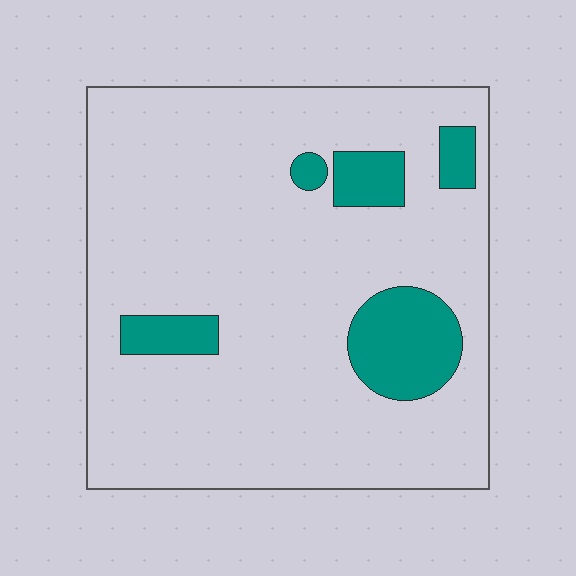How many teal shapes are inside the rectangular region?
5.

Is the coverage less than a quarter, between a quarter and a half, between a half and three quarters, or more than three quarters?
Less than a quarter.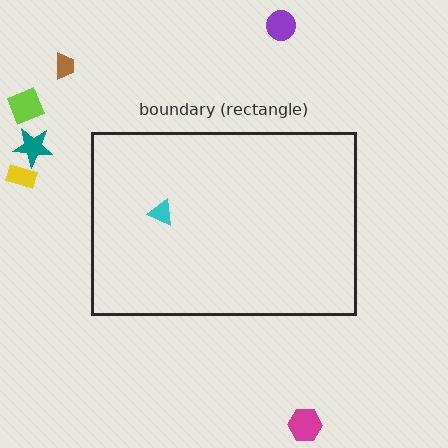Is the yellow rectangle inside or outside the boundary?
Outside.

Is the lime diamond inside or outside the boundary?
Outside.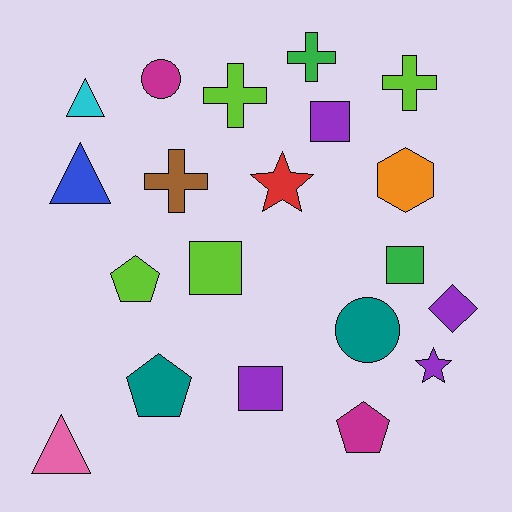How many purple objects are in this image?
There are 4 purple objects.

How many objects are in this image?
There are 20 objects.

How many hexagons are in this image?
There is 1 hexagon.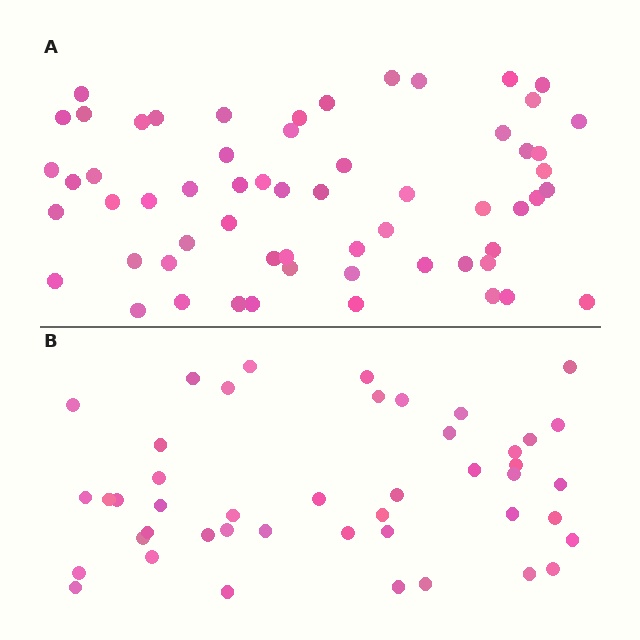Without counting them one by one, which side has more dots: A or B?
Region A (the top region) has more dots.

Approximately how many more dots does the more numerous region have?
Region A has approximately 15 more dots than region B.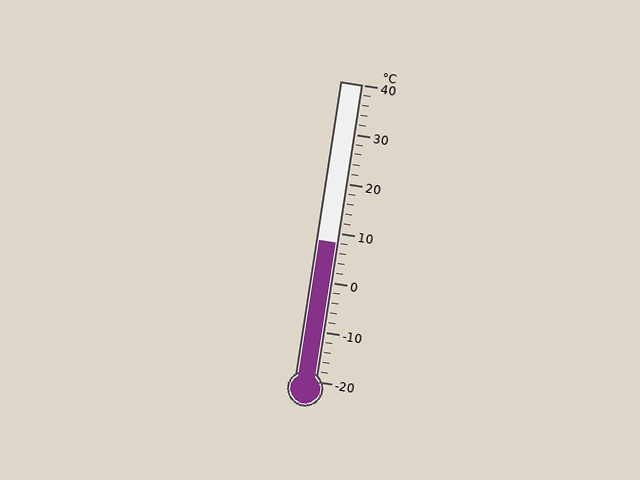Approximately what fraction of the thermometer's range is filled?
The thermometer is filled to approximately 45% of its range.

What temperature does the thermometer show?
The thermometer shows approximately 8°C.